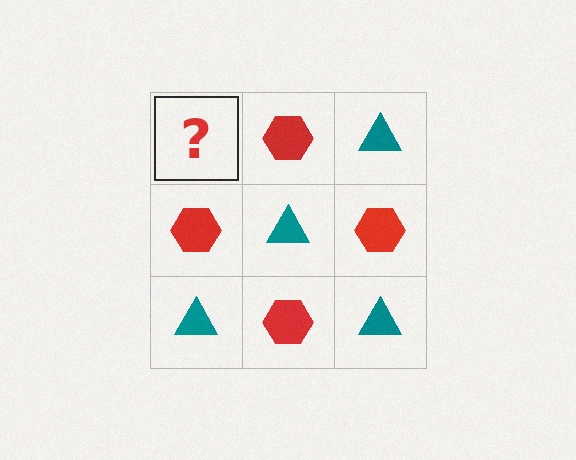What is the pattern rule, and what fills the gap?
The rule is that it alternates teal triangle and red hexagon in a checkerboard pattern. The gap should be filled with a teal triangle.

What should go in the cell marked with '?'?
The missing cell should contain a teal triangle.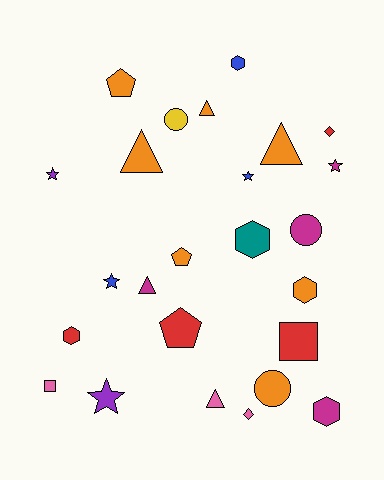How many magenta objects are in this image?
There are 4 magenta objects.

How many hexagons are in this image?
There are 5 hexagons.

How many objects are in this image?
There are 25 objects.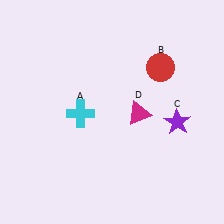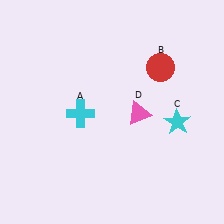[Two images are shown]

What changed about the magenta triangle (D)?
In Image 1, D is magenta. In Image 2, it changed to pink.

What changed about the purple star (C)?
In Image 1, C is purple. In Image 2, it changed to cyan.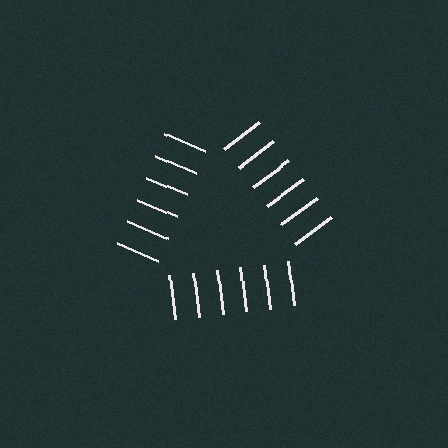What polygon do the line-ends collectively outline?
An illusory triangle — the line segments terminate on its edges but no continuous stroke is drawn.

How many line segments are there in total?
18 — 6 along each of the 3 edges.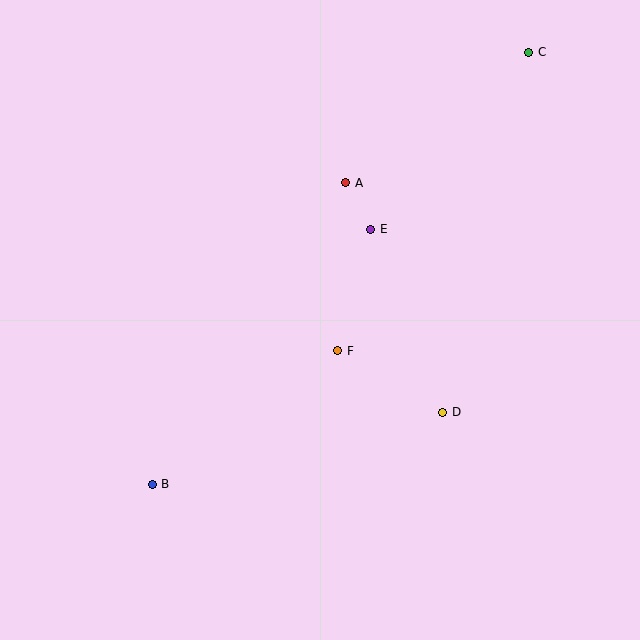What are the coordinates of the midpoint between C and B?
The midpoint between C and B is at (340, 268).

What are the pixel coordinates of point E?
Point E is at (371, 229).